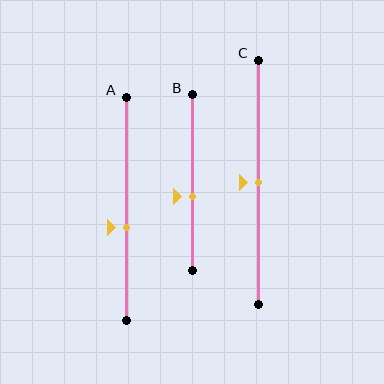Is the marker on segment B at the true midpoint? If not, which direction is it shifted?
No, the marker on segment B is shifted downward by about 8% of the segment length.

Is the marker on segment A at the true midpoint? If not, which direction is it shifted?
No, the marker on segment A is shifted downward by about 8% of the segment length.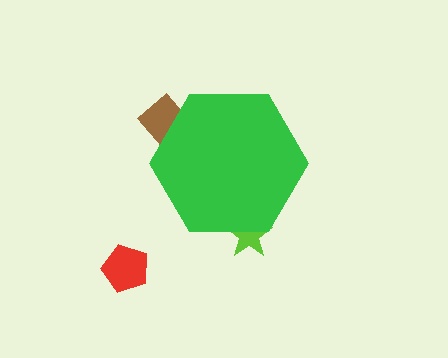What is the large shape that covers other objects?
A green hexagon.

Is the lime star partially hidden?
Yes, the lime star is partially hidden behind the green hexagon.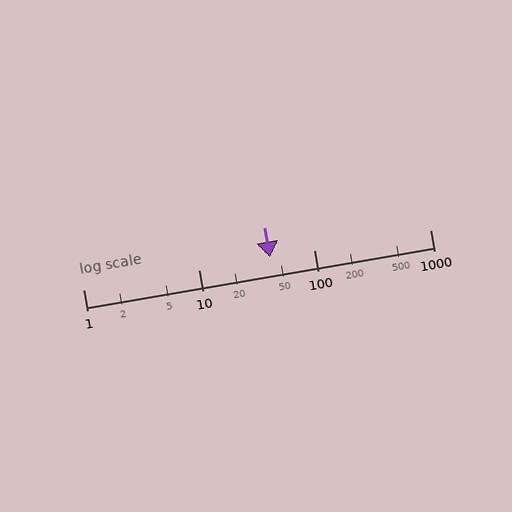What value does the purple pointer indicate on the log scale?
The pointer indicates approximately 41.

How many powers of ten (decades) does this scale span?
The scale spans 3 decades, from 1 to 1000.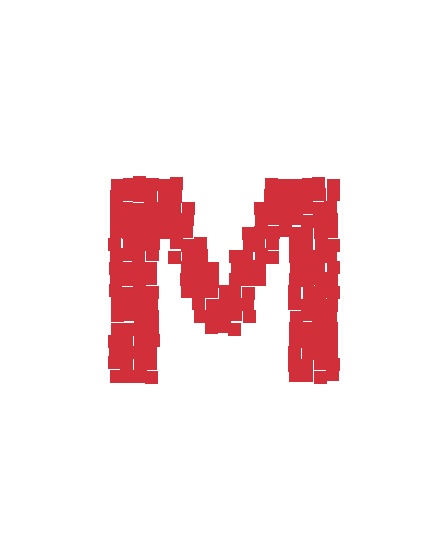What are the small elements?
The small elements are squares.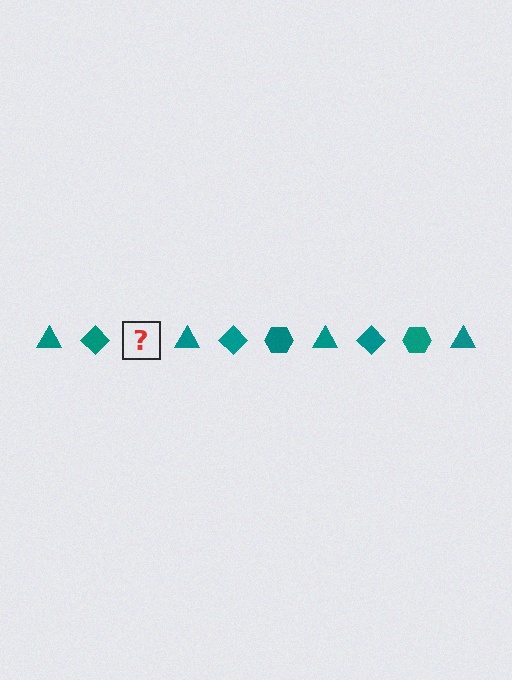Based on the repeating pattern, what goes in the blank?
The blank should be a teal hexagon.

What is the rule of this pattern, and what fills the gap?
The rule is that the pattern cycles through triangle, diamond, hexagon shapes in teal. The gap should be filled with a teal hexagon.